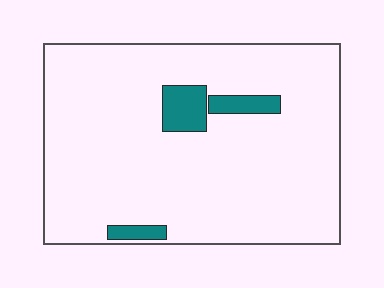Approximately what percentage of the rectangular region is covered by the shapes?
Approximately 5%.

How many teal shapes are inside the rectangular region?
3.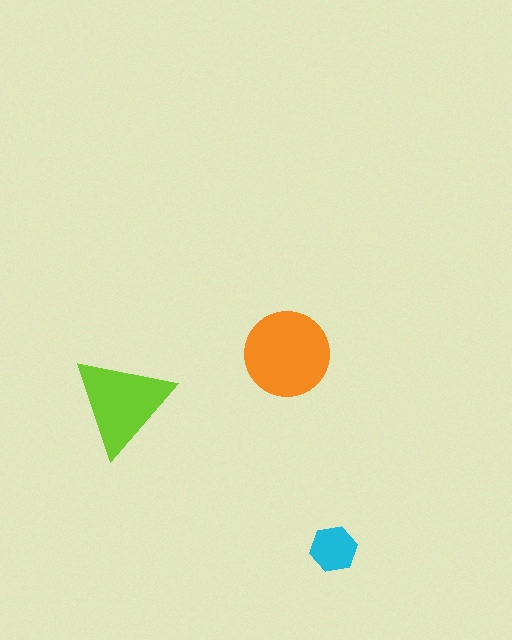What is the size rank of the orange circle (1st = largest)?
1st.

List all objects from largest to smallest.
The orange circle, the lime triangle, the cyan hexagon.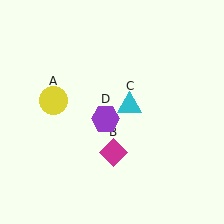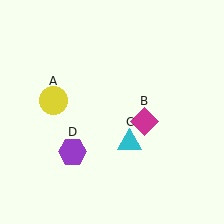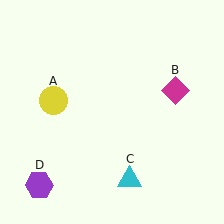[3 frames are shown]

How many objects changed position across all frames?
3 objects changed position: magenta diamond (object B), cyan triangle (object C), purple hexagon (object D).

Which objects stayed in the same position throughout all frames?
Yellow circle (object A) remained stationary.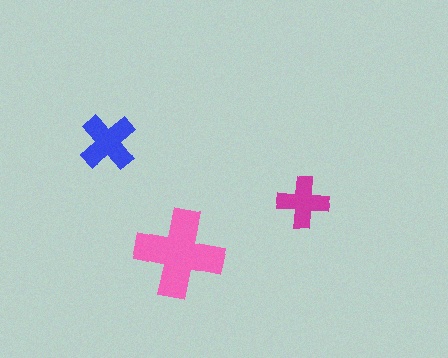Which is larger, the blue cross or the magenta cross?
The blue one.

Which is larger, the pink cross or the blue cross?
The pink one.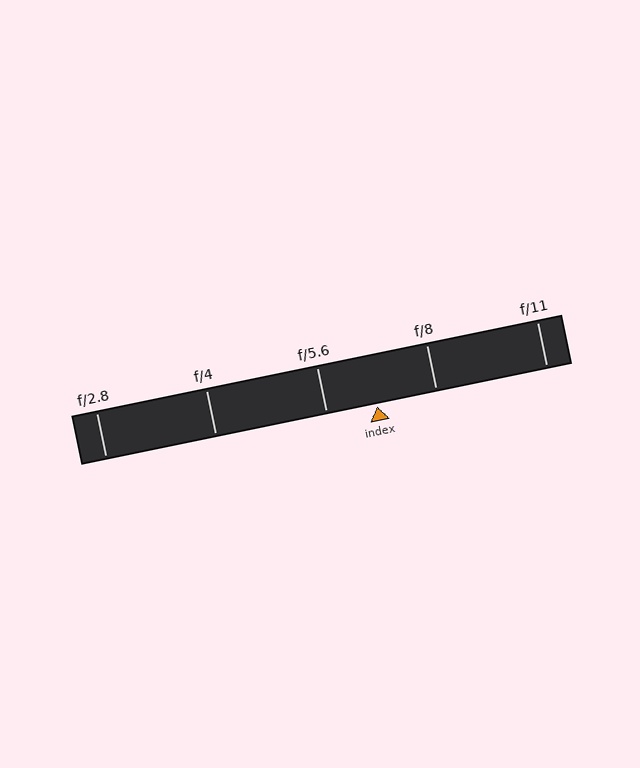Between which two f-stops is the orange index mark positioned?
The index mark is between f/5.6 and f/8.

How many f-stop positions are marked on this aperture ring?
There are 5 f-stop positions marked.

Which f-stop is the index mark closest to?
The index mark is closest to f/5.6.